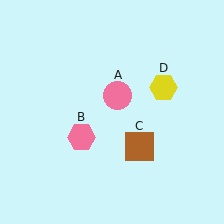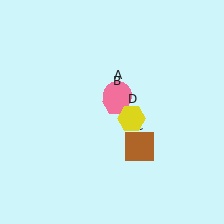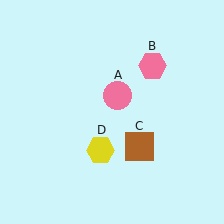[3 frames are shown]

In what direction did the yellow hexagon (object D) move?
The yellow hexagon (object D) moved down and to the left.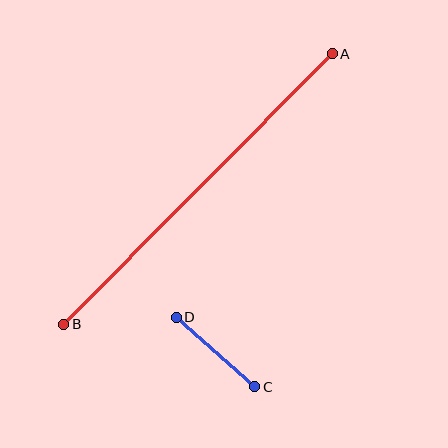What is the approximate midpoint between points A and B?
The midpoint is at approximately (198, 189) pixels.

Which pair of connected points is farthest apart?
Points A and B are farthest apart.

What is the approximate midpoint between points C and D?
The midpoint is at approximately (216, 352) pixels.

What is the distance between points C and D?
The distance is approximately 105 pixels.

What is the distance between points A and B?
The distance is approximately 381 pixels.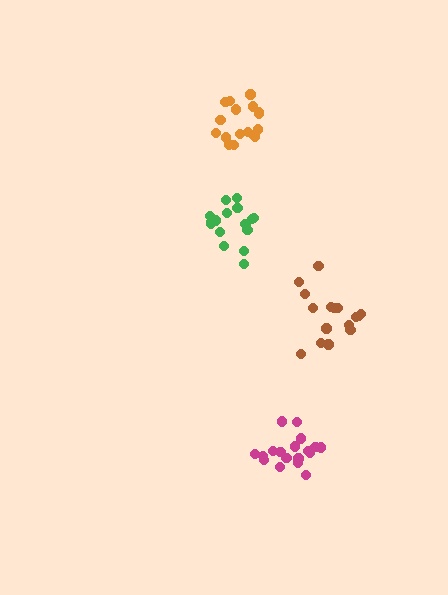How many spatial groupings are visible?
There are 4 spatial groupings.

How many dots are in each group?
Group 1: 18 dots, Group 2: 16 dots, Group 3: 17 dots, Group 4: 17 dots (68 total).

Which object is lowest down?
The magenta cluster is bottommost.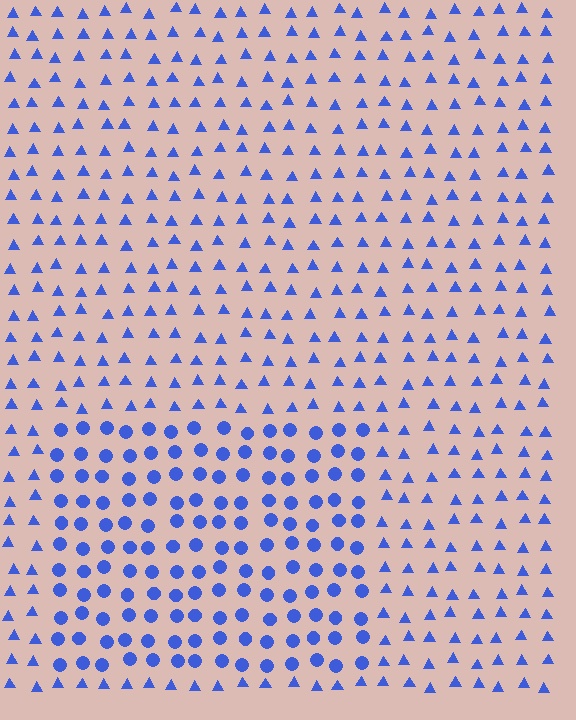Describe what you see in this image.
The image is filled with small blue elements arranged in a uniform grid. A rectangle-shaped region contains circles, while the surrounding area contains triangles. The boundary is defined purely by the change in element shape.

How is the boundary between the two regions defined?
The boundary is defined by a change in element shape: circles inside vs. triangles outside. All elements share the same color and spacing.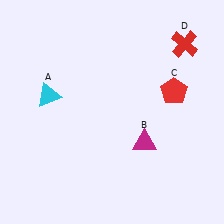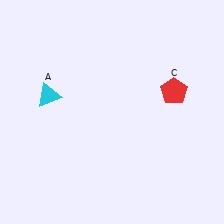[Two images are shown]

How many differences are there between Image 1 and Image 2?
There are 2 differences between the two images.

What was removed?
The red cross (D), the magenta triangle (B) were removed in Image 2.